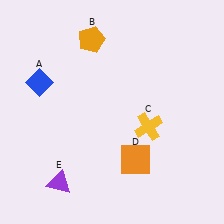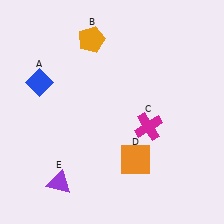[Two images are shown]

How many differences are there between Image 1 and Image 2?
There is 1 difference between the two images.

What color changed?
The cross (C) changed from yellow in Image 1 to magenta in Image 2.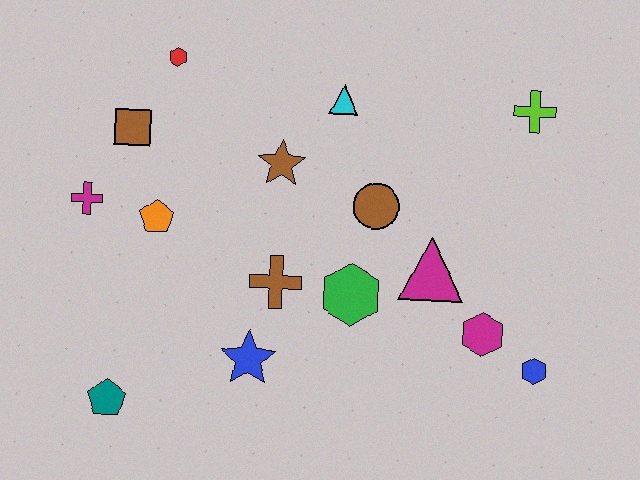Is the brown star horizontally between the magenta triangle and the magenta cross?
Yes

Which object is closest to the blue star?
The brown cross is closest to the blue star.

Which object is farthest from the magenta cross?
The blue hexagon is farthest from the magenta cross.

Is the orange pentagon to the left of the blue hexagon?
Yes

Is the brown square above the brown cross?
Yes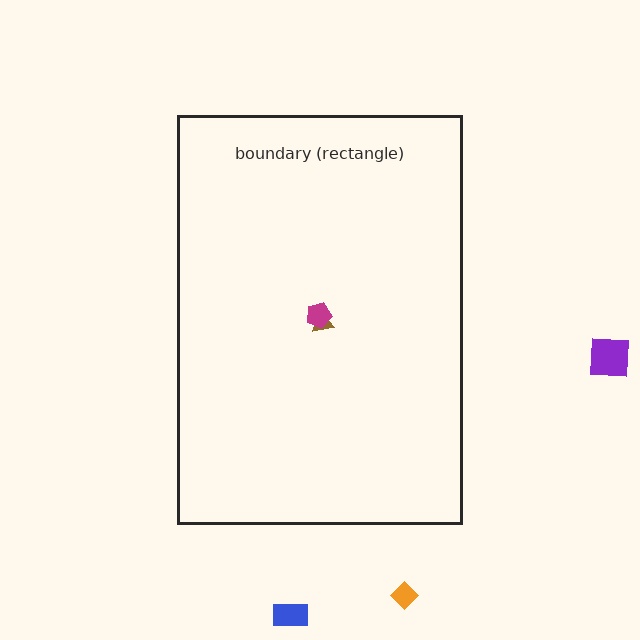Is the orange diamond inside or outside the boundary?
Outside.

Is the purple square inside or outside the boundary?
Outside.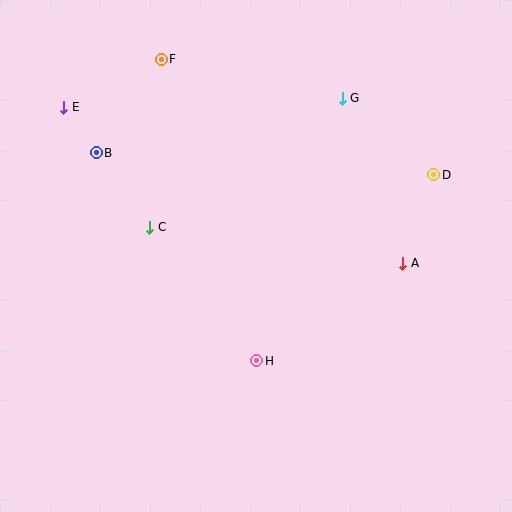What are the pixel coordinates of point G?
Point G is at (342, 98).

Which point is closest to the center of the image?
Point H at (257, 361) is closest to the center.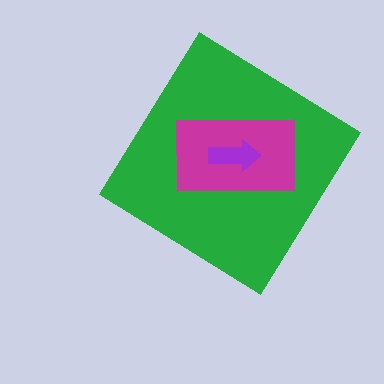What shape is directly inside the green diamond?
The magenta rectangle.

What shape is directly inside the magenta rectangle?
The purple arrow.